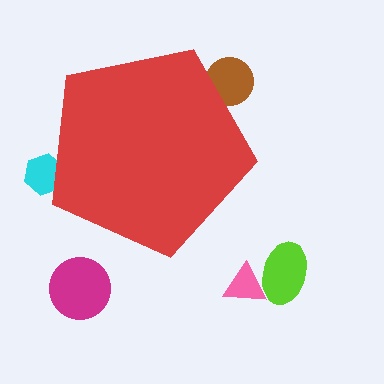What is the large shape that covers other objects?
A red pentagon.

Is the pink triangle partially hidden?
No, the pink triangle is fully visible.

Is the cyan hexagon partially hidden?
Yes, the cyan hexagon is partially hidden behind the red pentagon.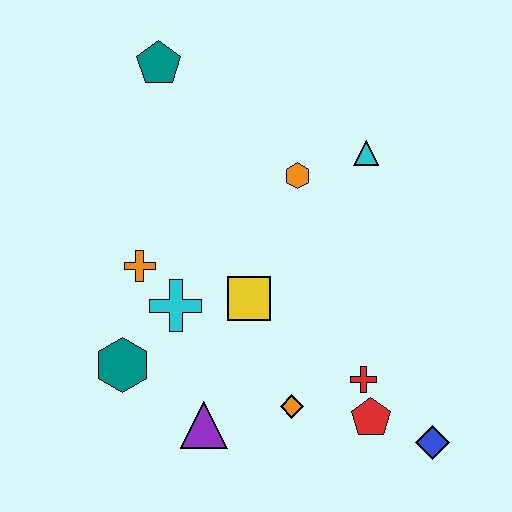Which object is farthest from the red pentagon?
The teal pentagon is farthest from the red pentagon.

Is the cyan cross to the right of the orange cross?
Yes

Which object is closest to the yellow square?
The cyan cross is closest to the yellow square.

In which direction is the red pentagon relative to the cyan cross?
The red pentagon is to the right of the cyan cross.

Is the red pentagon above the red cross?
No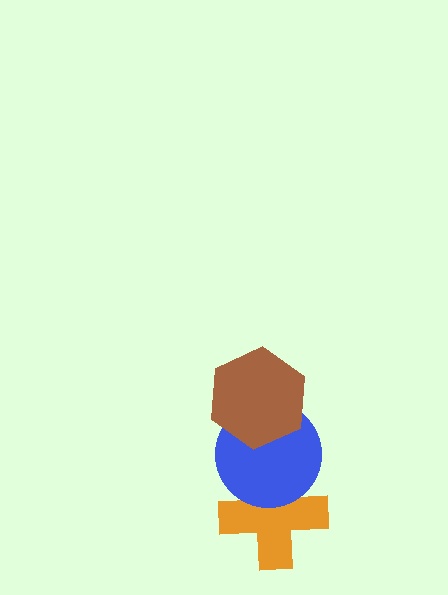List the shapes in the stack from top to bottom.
From top to bottom: the brown hexagon, the blue circle, the orange cross.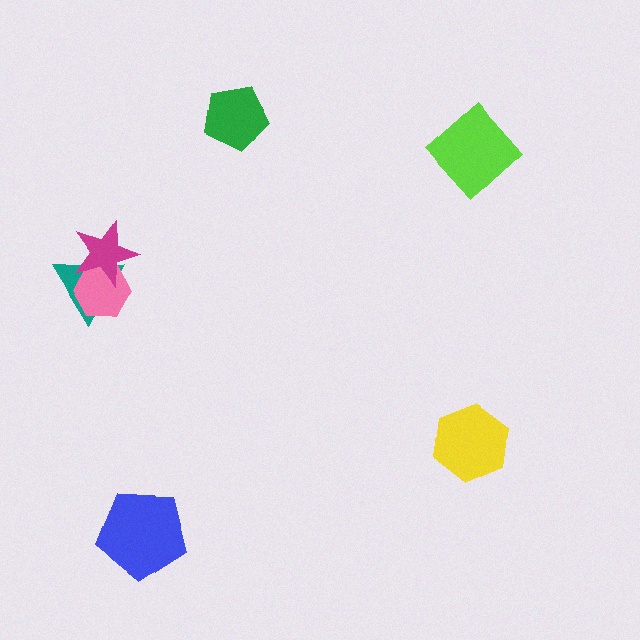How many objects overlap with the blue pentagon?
0 objects overlap with the blue pentagon.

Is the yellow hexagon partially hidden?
No, no other shape covers it.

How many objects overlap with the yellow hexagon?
0 objects overlap with the yellow hexagon.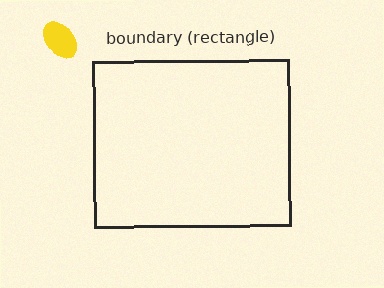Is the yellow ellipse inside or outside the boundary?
Outside.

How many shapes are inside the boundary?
0 inside, 1 outside.